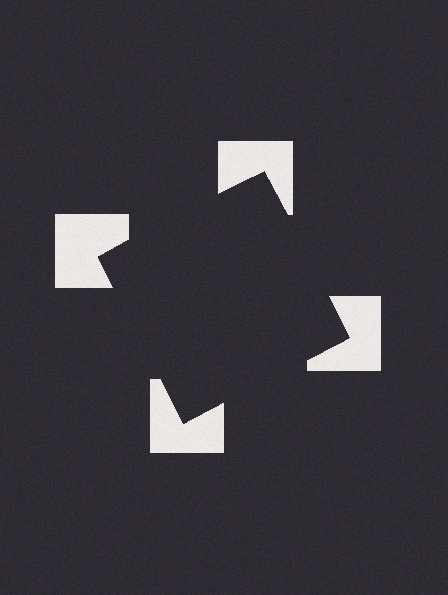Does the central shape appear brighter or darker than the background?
It typically appears slightly darker than the background, even though no actual brightness change is drawn.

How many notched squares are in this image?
There are 4 — one at each vertex of the illusory square.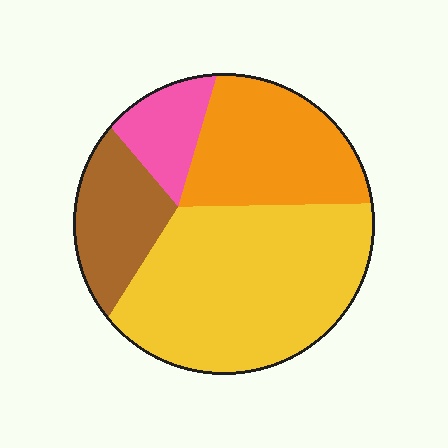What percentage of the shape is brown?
Brown takes up about one sixth (1/6) of the shape.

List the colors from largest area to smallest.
From largest to smallest: yellow, orange, brown, pink.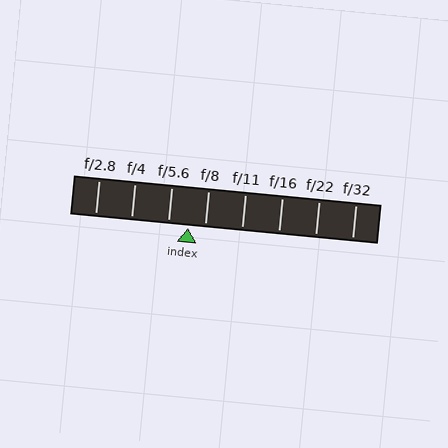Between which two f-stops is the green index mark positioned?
The index mark is between f/5.6 and f/8.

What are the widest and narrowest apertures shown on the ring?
The widest aperture shown is f/2.8 and the narrowest is f/32.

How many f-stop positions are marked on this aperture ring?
There are 8 f-stop positions marked.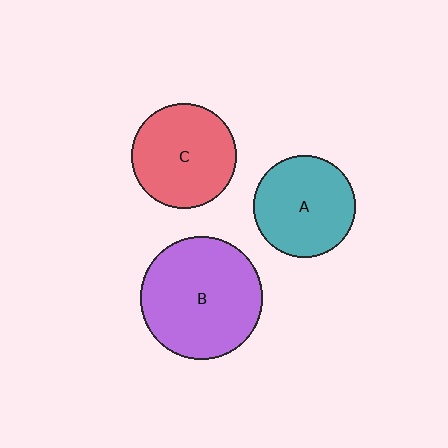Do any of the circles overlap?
No, none of the circles overlap.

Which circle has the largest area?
Circle B (purple).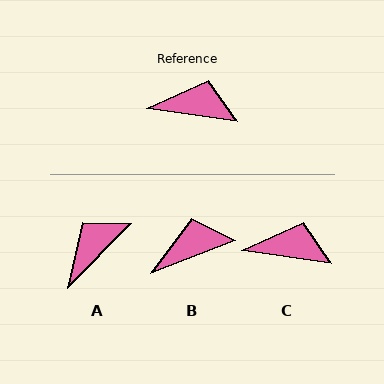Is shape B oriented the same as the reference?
No, it is off by about 29 degrees.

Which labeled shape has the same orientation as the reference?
C.